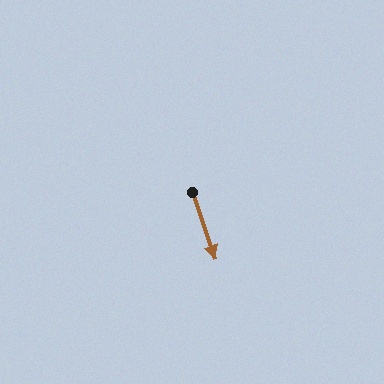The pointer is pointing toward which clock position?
Roughly 5 o'clock.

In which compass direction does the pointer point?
South.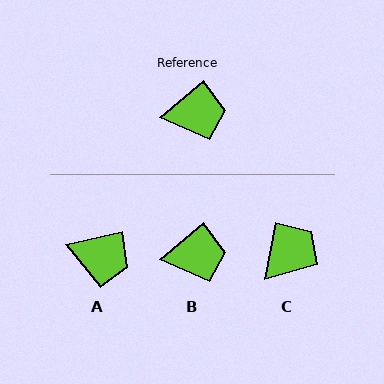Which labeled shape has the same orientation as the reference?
B.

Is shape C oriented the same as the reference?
No, it is off by about 39 degrees.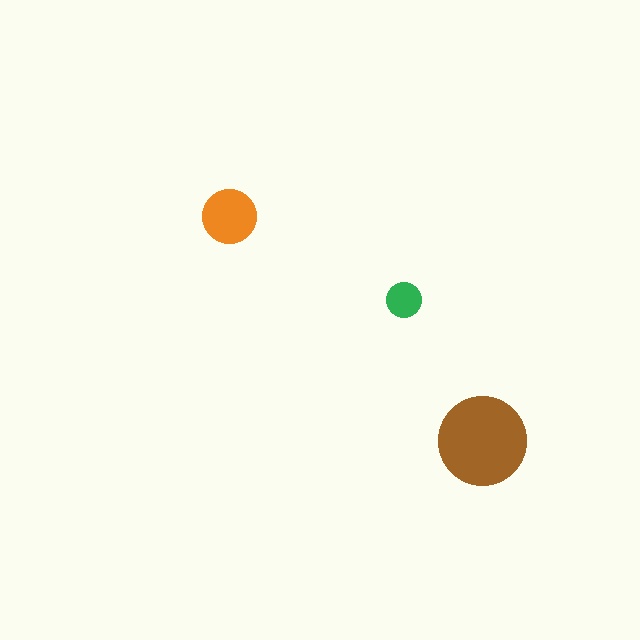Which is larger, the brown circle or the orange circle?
The brown one.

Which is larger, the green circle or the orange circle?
The orange one.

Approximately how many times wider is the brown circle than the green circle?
About 2.5 times wider.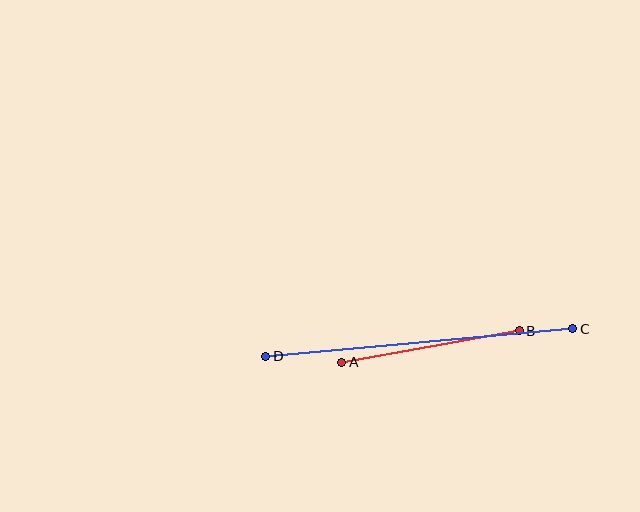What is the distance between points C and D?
The distance is approximately 308 pixels.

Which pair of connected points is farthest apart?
Points C and D are farthest apart.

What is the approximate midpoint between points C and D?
The midpoint is at approximately (419, 343) pixels.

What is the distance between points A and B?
The distance is approximately 180 pixels.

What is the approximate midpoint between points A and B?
The midpoint is at approximately (430, 346) pixels.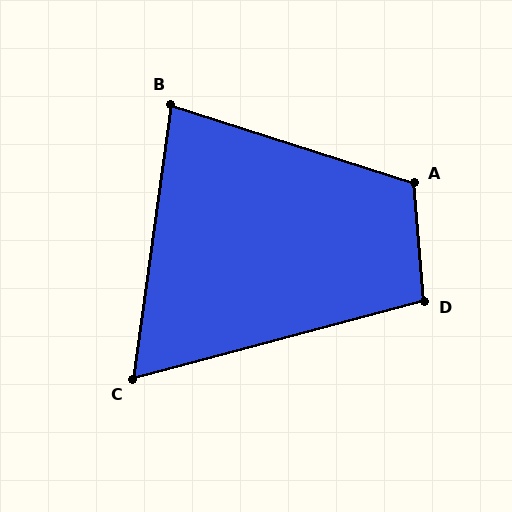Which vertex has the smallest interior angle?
C, at approximately 67 degrees.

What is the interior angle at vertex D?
Approximately 100 degrees (obtuse).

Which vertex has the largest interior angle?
A, at approximately 113 degrees.